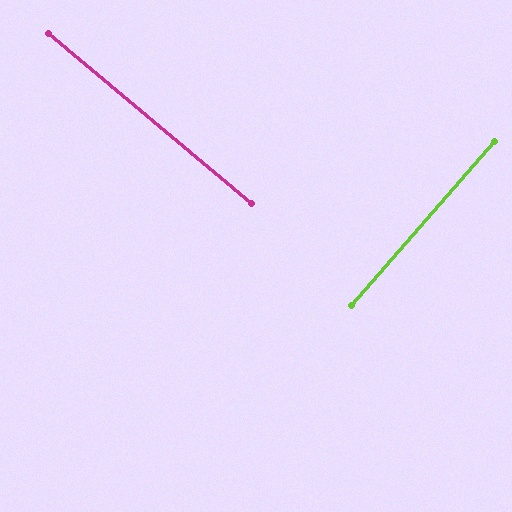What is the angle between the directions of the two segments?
Approximately 89 degrees.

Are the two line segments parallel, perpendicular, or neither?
Perpendicular — they meet at approximately 89°.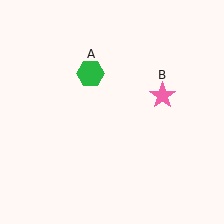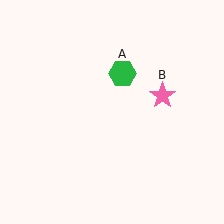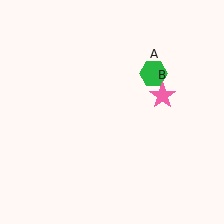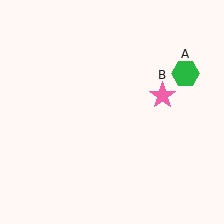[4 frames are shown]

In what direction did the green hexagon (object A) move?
The green hexagon (object A) moved right.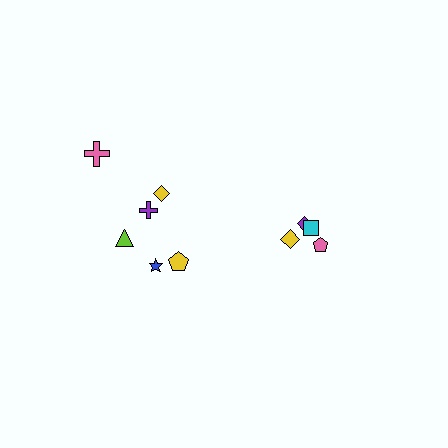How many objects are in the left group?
There are 6 objects.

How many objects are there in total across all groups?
There are 10 objects.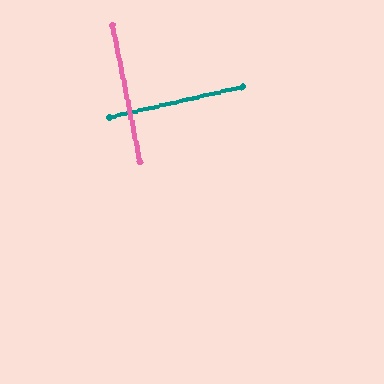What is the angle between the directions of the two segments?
Approximately 89 degrees.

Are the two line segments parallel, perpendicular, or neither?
Perpendicular — they meet at approximately 89°.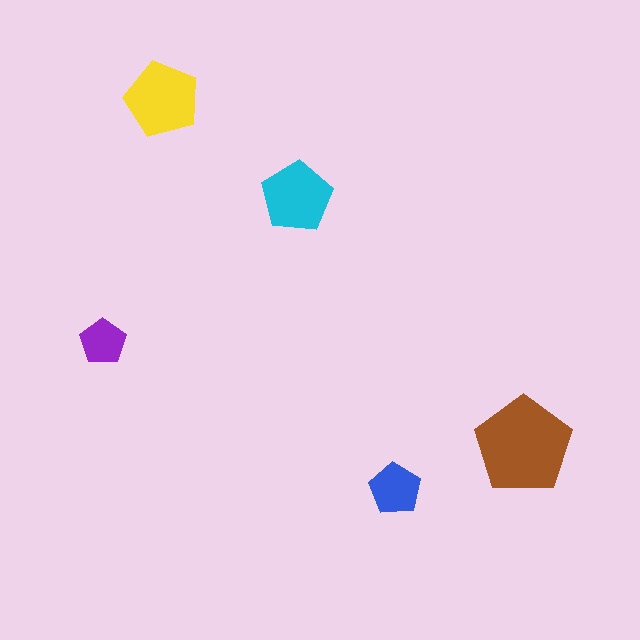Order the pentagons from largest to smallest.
the brown one, the yellow one, the cyan one, the blue one, the purple one.